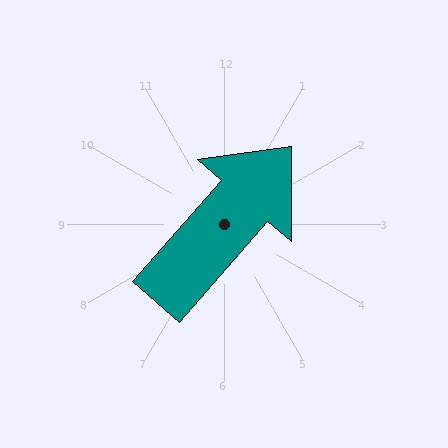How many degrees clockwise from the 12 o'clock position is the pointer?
Approximately 41 degrees.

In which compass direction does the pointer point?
Northeast.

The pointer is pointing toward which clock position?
Roughly 1 o'clock.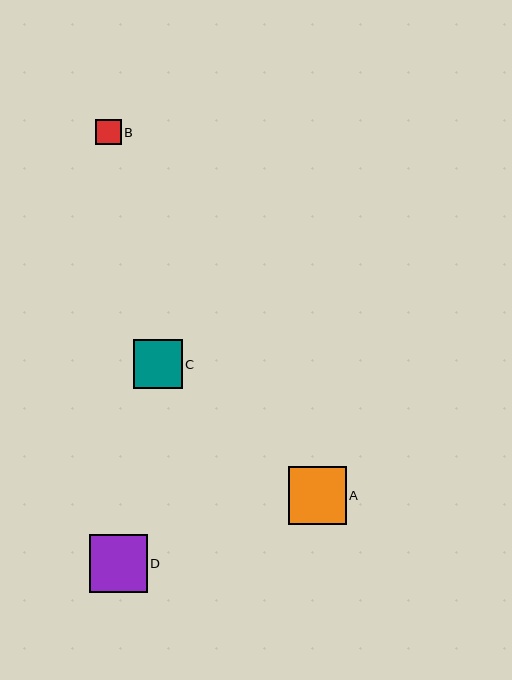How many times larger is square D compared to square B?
Square D is approximately 2.3 times the size of square B.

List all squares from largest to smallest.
From largest to smallest: D, A, C, B.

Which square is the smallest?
Square B is the smallest with a size of approximately 25 pixels.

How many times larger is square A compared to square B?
Square A is approximately 2.3 times the size of square B.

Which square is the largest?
Square D is the largest with a size of approximately 58 pixels.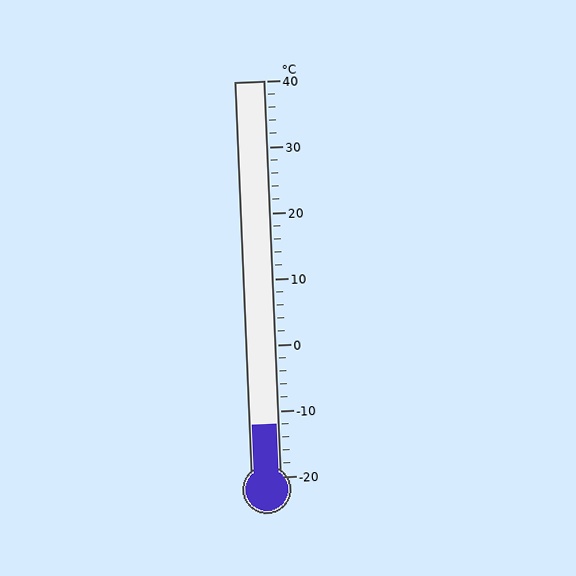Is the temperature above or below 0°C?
The temperature is below 0°C.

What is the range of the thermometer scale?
The thermometer scale ranges from -20°C to 40°C.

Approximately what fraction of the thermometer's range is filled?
The thermometer is filled to approximately 15% of its range.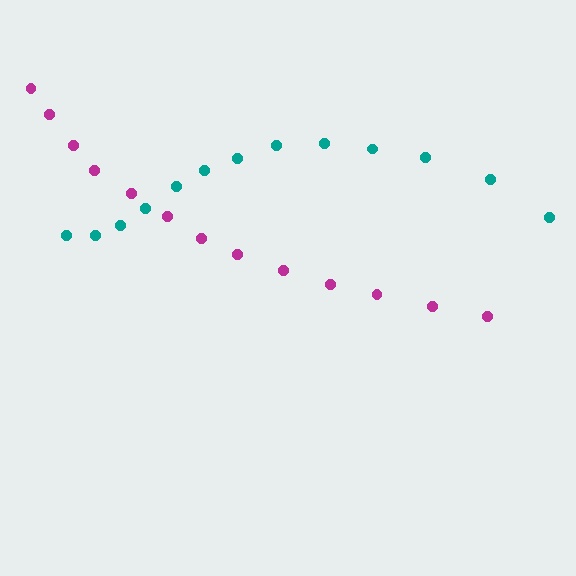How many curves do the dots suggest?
There are 2 distinct paths.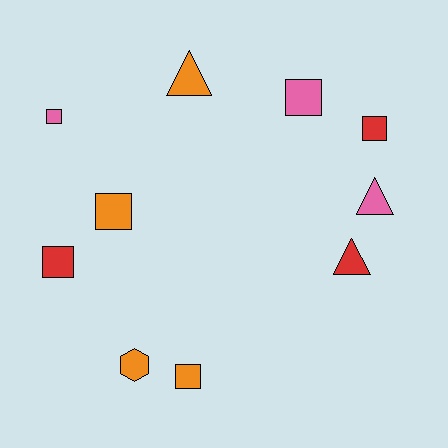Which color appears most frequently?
Orange, with 4 objects.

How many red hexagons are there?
There are no red hexagons.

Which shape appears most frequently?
Square, with 6 objects.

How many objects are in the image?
There are 10 objects.